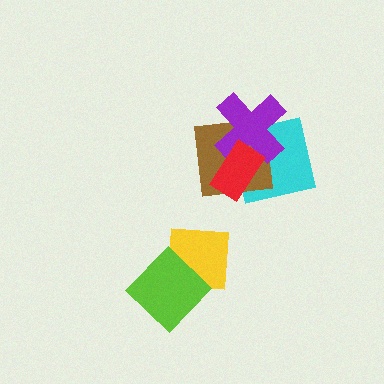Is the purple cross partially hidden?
Yes, it is partially covered by another shape.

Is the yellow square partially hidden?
Yes, it is partially covered by another shape.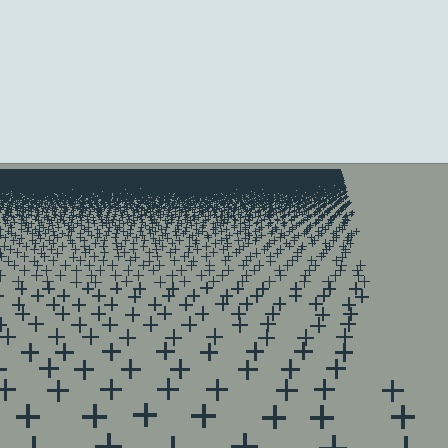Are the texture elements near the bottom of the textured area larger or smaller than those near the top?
Larger. Near the bottom, elements are closer to the viewer and appear at a bigger on-screen size.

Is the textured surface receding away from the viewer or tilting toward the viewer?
The surface is receding away from the viewer. Texture elements get smaller and denser toward the top.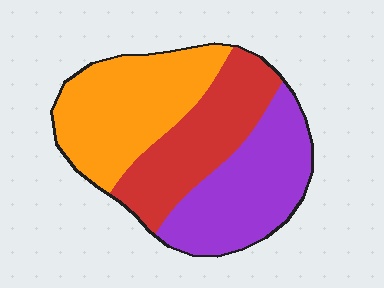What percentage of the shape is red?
Red covers 30% of the shape.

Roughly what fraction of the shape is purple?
Purple covers 34% of the shape.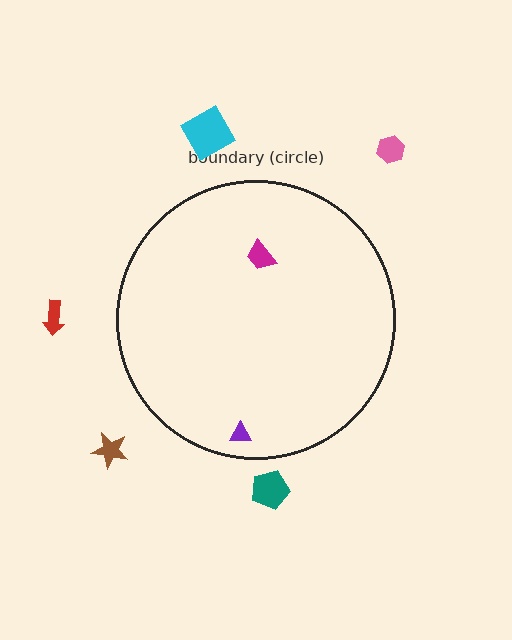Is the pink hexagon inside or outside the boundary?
Outside.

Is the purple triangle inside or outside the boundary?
Inside.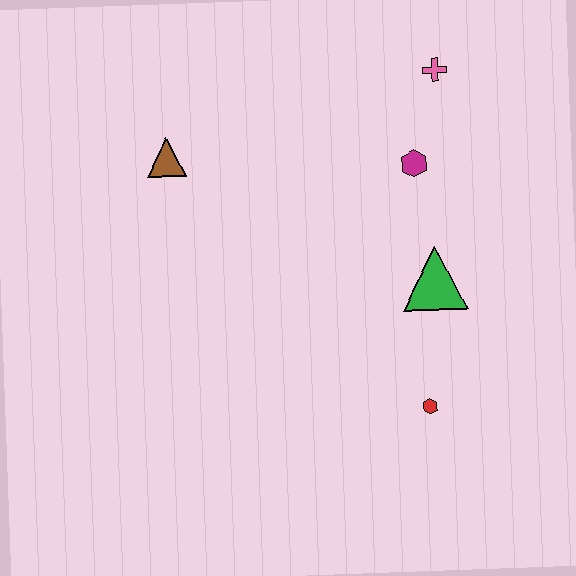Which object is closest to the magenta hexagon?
The pink cross is closest to the magenta hexagon.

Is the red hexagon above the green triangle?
No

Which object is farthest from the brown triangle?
The red hexagon is farthest from the brown triangle.